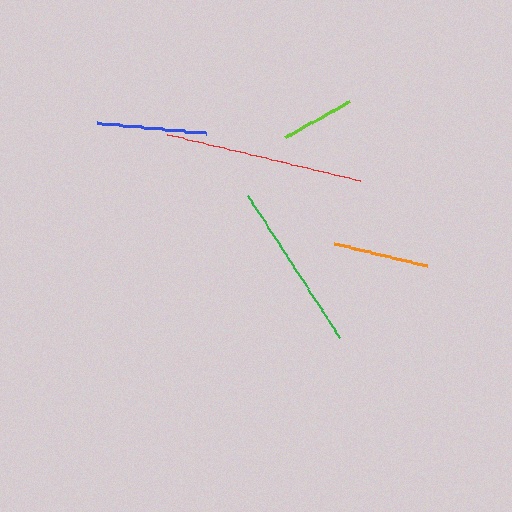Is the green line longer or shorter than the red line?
The red line is longer than the green line.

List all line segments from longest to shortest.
From longest to shortest: red, green, blue, orange, lime.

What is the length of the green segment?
The green segment is approximately 170 pixels long.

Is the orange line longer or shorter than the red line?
The red line is longer than the orange line.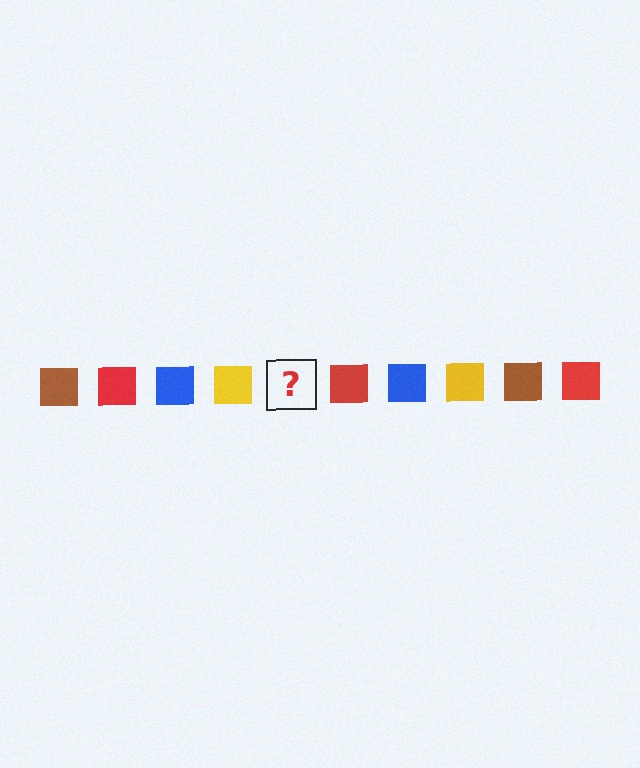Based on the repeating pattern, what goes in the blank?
The blank should be a brown square.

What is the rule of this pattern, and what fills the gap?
The rule is that the pattern cycles through brown, red, blue, yellow squares. The gap should be filled with a brown square.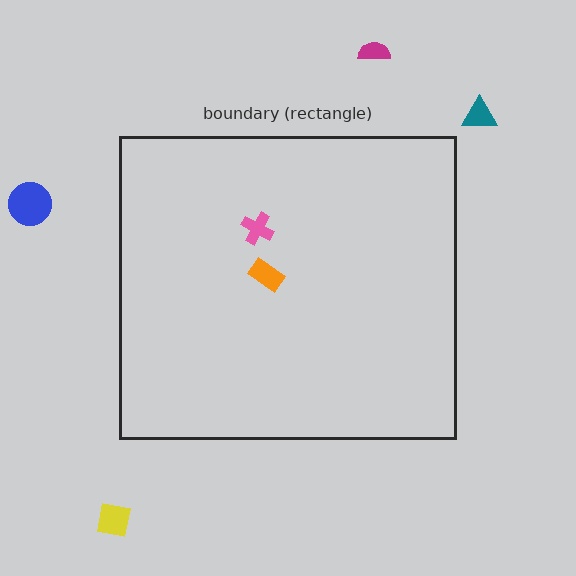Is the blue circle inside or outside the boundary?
Outside.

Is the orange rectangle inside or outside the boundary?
Inside.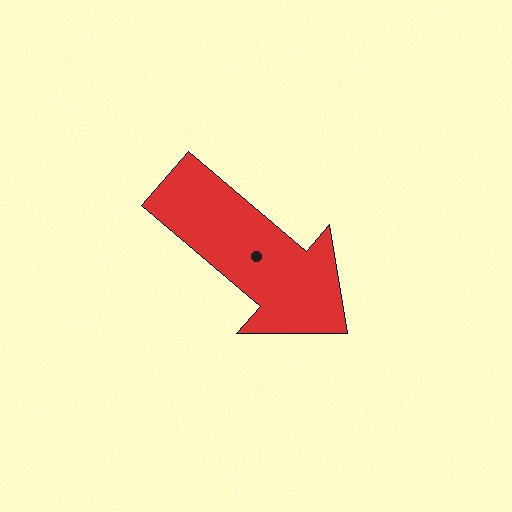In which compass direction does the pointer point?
Southeast.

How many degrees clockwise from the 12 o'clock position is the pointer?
Approximately 130 degrees.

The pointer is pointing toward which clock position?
Roughly 4 o'clock.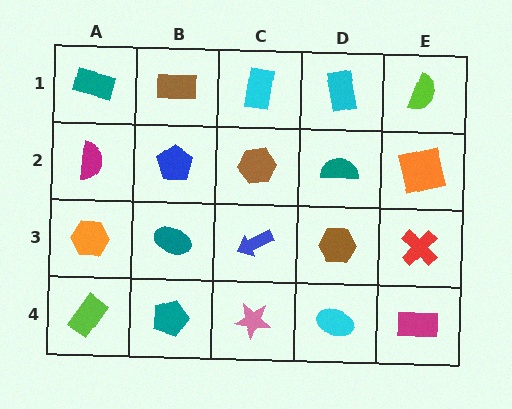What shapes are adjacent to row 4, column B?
A teal ellipse (row 3, column B), a lime rectangle (row 4, column A), a pink star (row 4, column C).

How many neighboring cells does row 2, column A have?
3.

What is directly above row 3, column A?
A magenta semicircle.